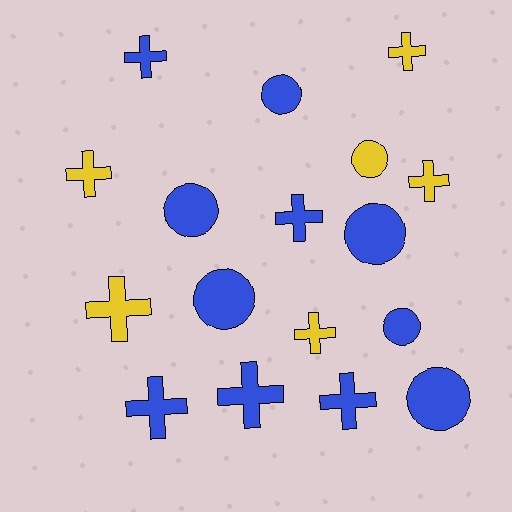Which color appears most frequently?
Blue, with 11 objects.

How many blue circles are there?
There are 6 blue circles.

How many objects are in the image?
There are 17 objects.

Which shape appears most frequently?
Cross, with 10 objects.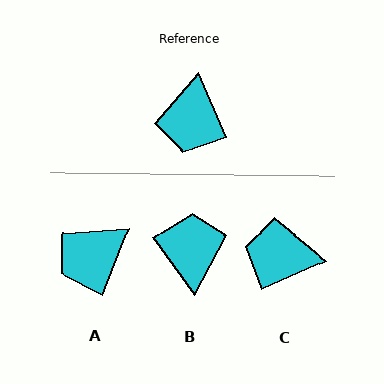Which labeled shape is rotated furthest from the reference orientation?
B, about 167 degrees away.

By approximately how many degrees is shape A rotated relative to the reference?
Approximately 45 degrees clockwise.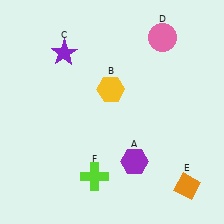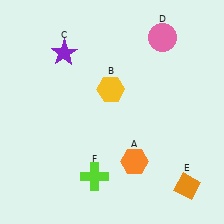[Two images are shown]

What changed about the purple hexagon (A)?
In Image 1, A is purple. In Image 2, it changed to orange.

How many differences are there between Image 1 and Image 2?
There is 1 difference between the two images.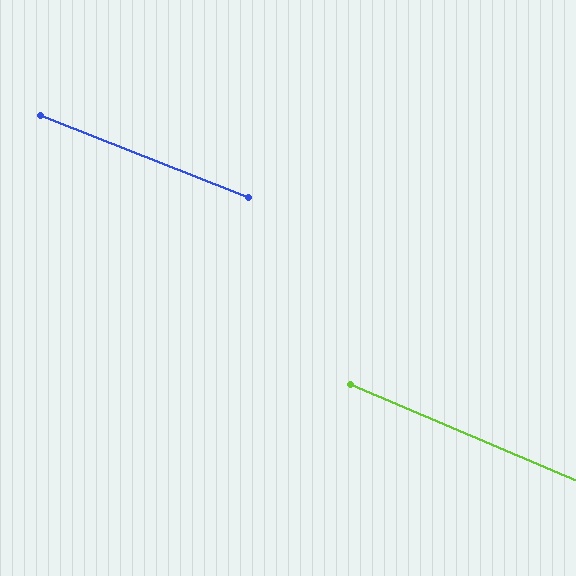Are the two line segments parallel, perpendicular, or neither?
Parallel — their directions differ by only 1.5°.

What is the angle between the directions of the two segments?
Approximately 1 degree.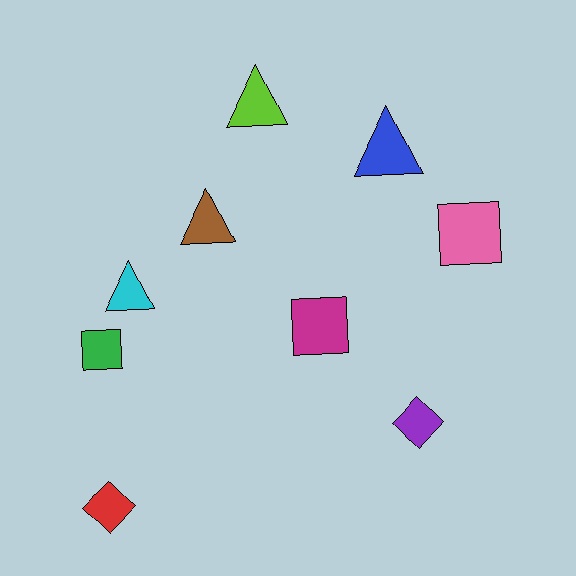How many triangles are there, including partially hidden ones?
There are 4 triangles.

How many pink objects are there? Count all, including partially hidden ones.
There is 1 pink object.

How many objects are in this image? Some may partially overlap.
There are 9 objects.